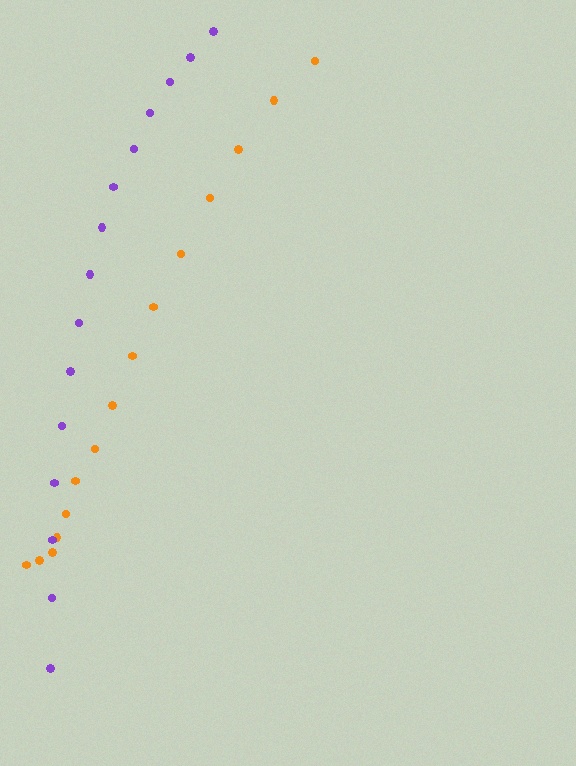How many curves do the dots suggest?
There are 2 distinct paths.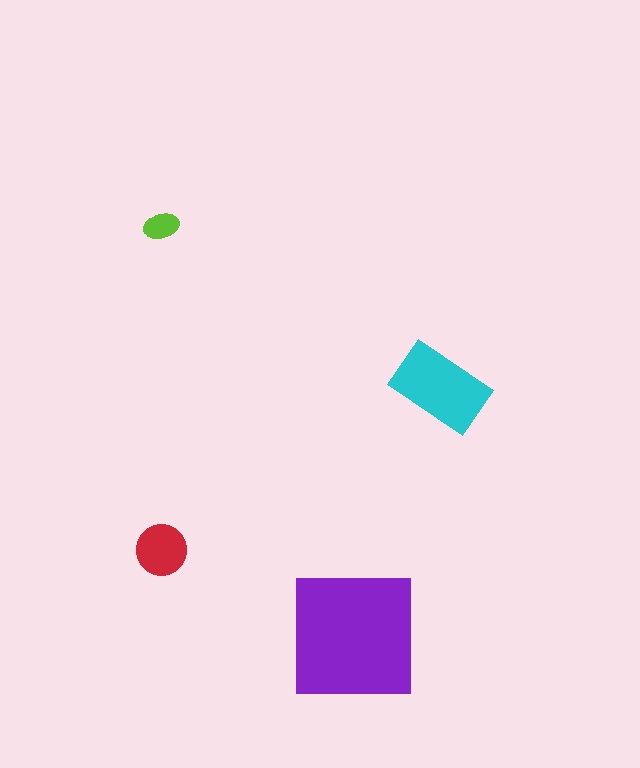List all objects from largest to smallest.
The purple square, the cyan rectangle, the red circle, the lime ellipse.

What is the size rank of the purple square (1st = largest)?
1st.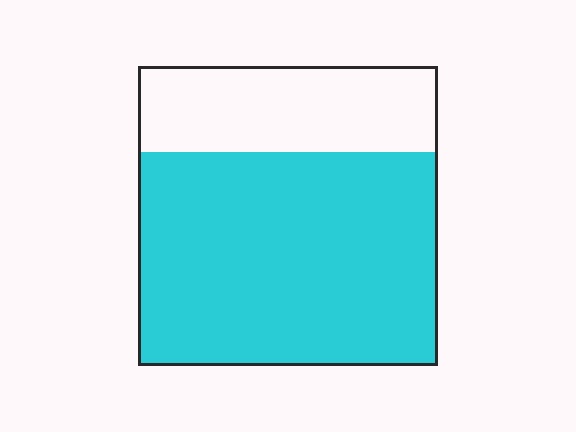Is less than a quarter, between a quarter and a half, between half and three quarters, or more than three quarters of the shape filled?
Between half and three quarters.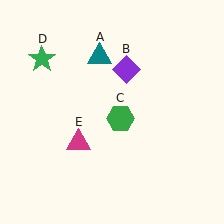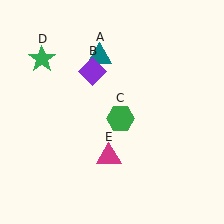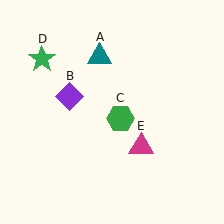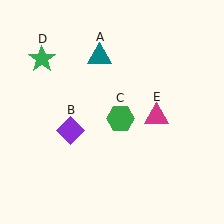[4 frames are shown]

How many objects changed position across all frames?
2 objects changed position: purple diamond (object B), magenta triangle (object E).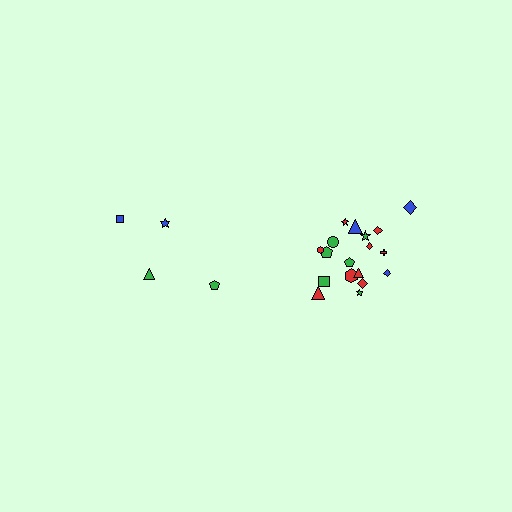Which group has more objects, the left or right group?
The right group.